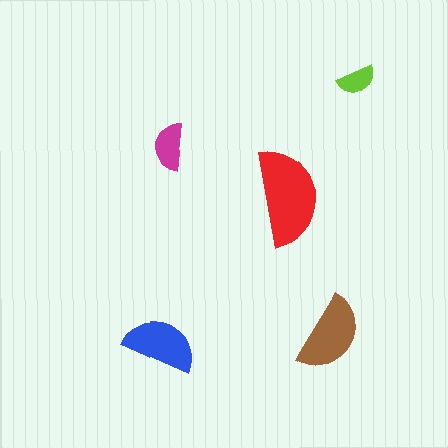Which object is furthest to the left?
The blue semicircle is leftmost.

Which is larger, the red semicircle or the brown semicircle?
The red one.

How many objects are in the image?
There are 5 objects in the image.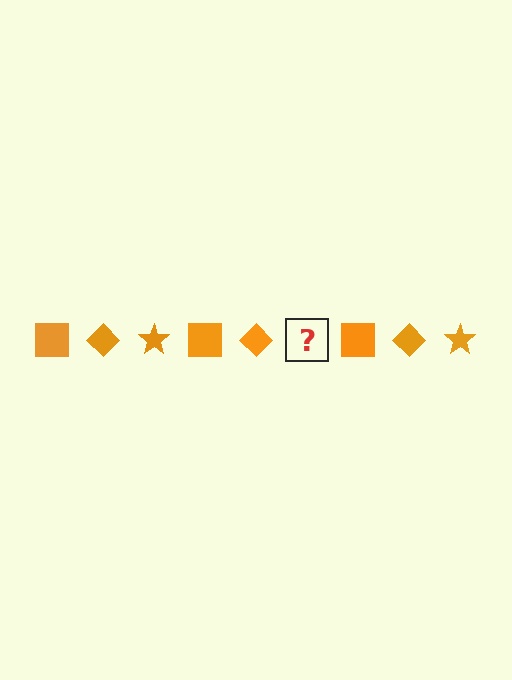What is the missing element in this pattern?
The missing element is an orange star.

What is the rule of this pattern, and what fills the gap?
The rule is that the pattern cycles through square, diamond, star shapes in orange. The gap should be filled with an orange star.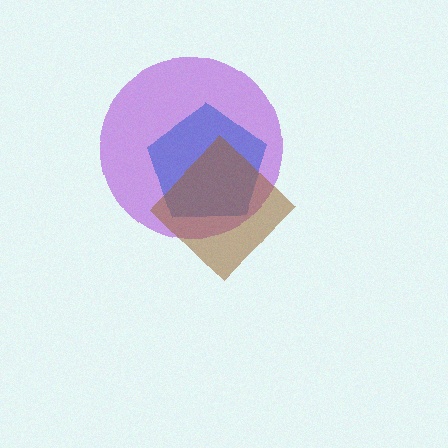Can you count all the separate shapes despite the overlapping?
Yes, there are 3 separate shapes.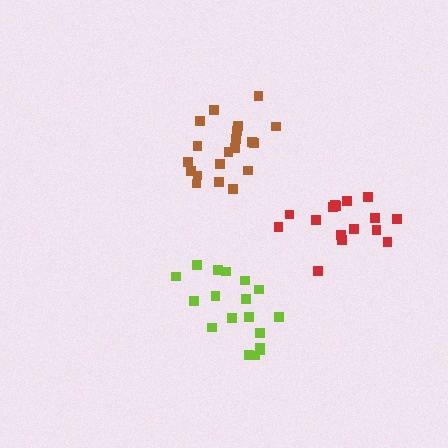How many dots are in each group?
Group 1: 16 dots, Group 2: 18 dots, Group 3: 20 dots (54 total).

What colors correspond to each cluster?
The clusters are colored: red, lime, brown.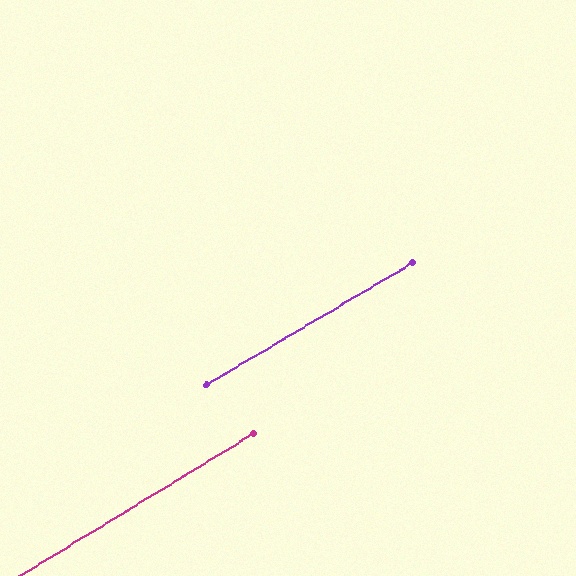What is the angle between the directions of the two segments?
Approximately 1 degree.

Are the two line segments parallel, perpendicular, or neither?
Parallel — their directions differ by only 0.7°.